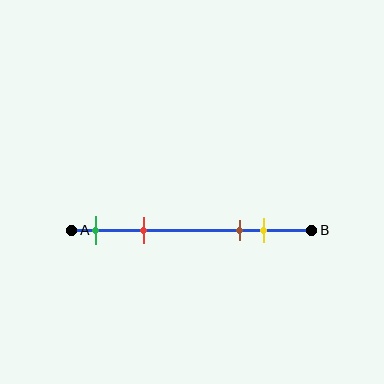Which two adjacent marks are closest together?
The brown and yellow marks are the closest adjacent pair.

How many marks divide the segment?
There are 4 marks dividing the segment.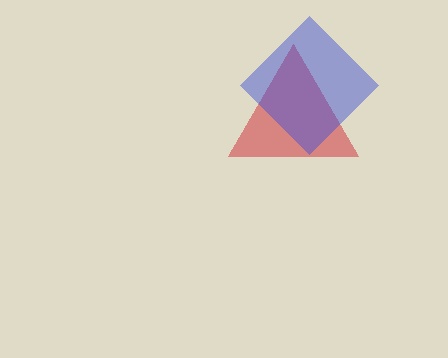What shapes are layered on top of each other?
The layered shapes are: a red triangle, a blue diamond.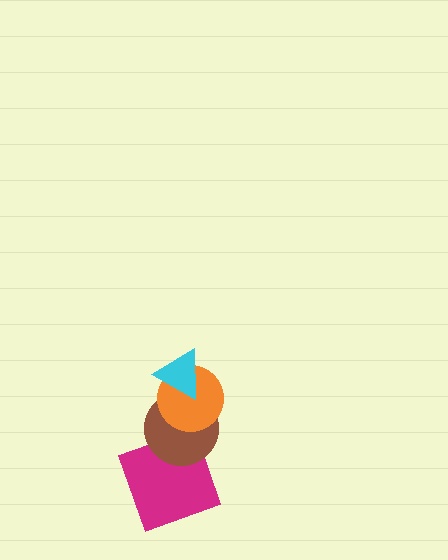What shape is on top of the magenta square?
The brown circle is on top of the magenta square.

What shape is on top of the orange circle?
The cyan triangle is on top of the orange circle.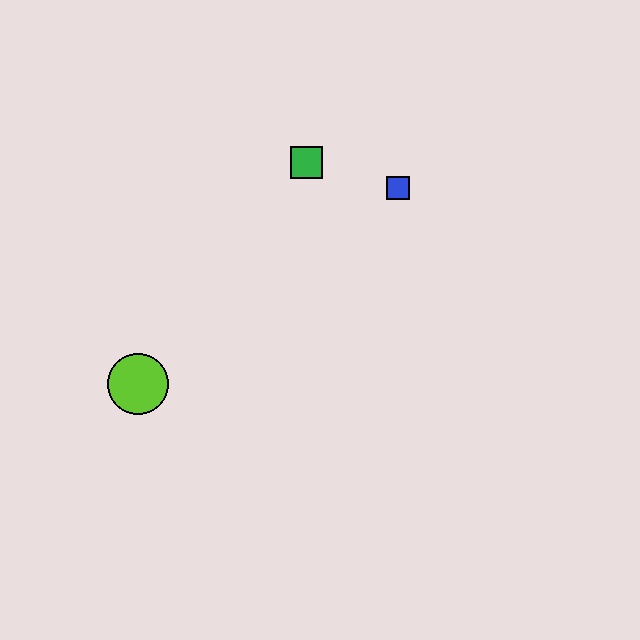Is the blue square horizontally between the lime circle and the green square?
No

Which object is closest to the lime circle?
The green square is closest to the lime circle.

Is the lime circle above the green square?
No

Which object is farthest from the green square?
The lime circle is farthest from the green square.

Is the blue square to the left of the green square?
No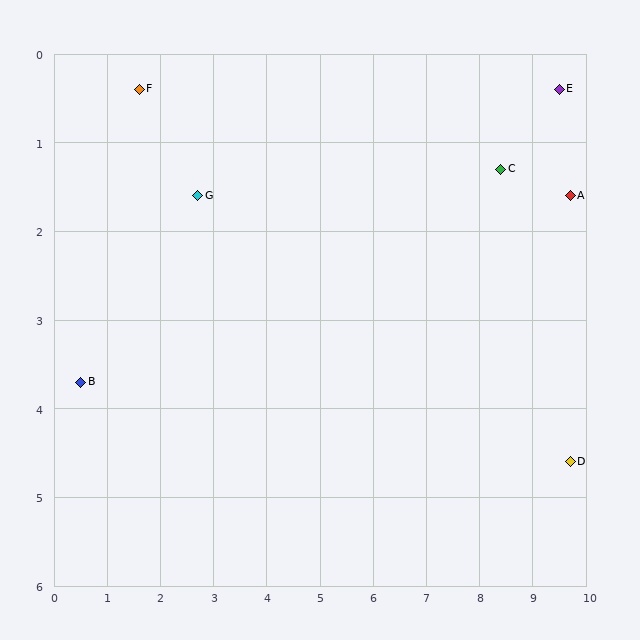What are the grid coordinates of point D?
Point D is at approximately (9.7, 4.6).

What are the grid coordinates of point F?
Point F is at approximately (1.6, 0.4).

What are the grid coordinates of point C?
Point C is at approximately (8.4, 1.3).